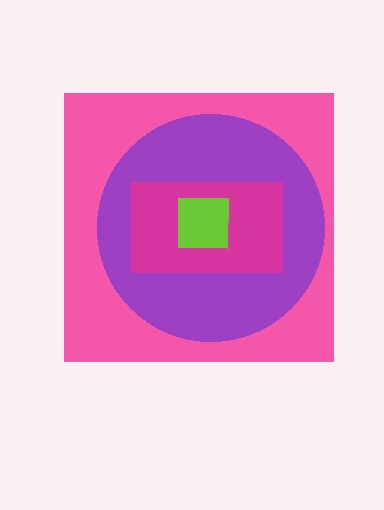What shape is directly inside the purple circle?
The magenta rectangle.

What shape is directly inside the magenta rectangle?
The lime square.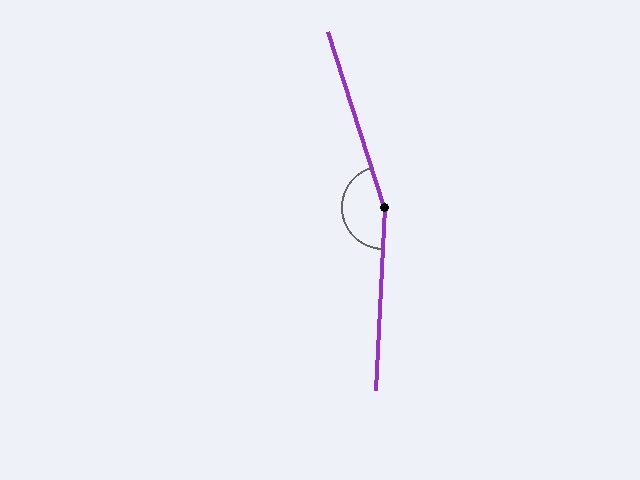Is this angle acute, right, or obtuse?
It is obtuse.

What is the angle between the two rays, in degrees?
Approximately 159 degrees.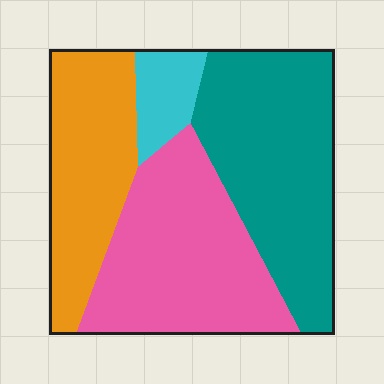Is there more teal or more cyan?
Teal.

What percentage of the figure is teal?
Teal covers roughly 35% of the figure.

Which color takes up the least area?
Cyan, at roughly 5%.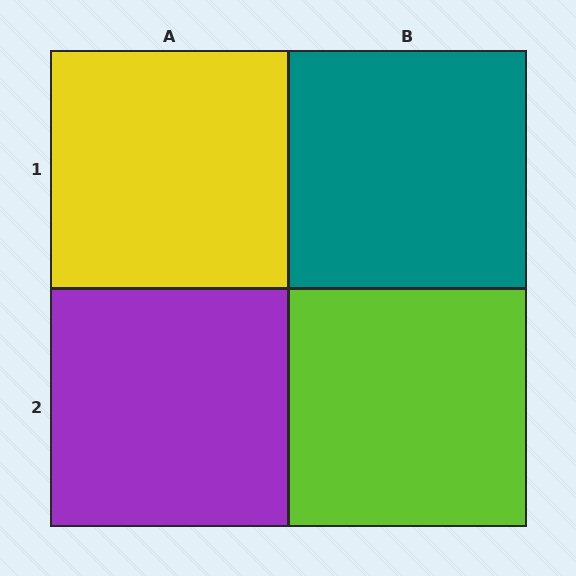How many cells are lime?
1 cell is lime.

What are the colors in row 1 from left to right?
Yellow, teal.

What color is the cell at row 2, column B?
Lime.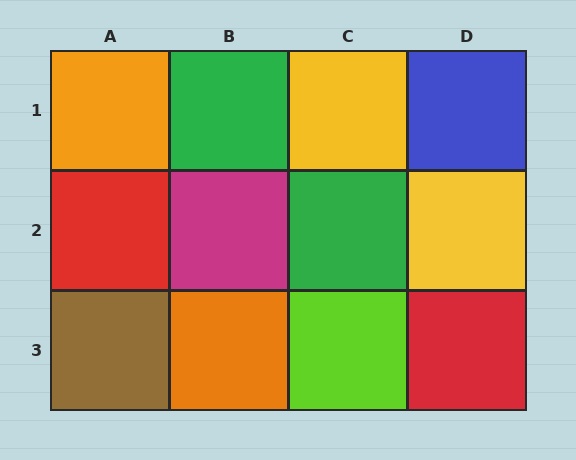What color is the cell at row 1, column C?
Yellow.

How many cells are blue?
1 cell is blue.